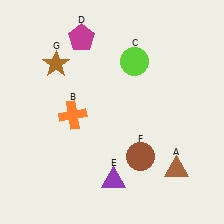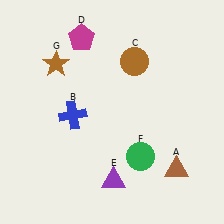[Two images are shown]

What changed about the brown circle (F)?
In Image 1, F is brown. In Image 2, it changed to green.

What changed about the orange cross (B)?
In Image 1, B is orange. In Image 2, it changed to blue.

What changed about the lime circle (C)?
In Image 1, C is lime. In Image 2, it changed to brown.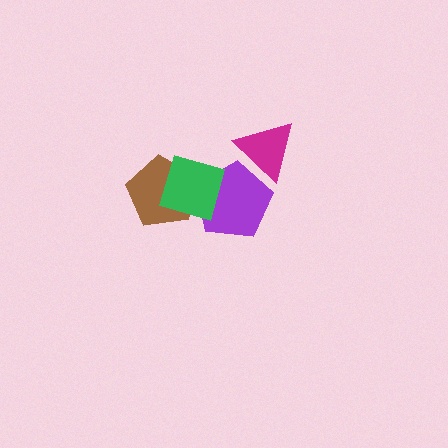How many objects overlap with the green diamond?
2 objects overlap with the green diamond.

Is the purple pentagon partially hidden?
Yes, it is partially covered by another shape.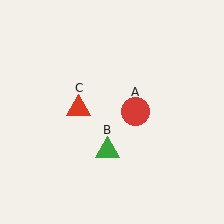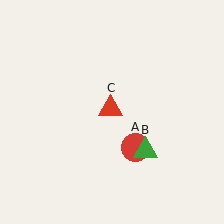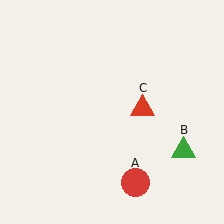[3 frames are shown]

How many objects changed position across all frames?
3 objects changed position: red circle (object A), green triangle (object B), red triangle (object C).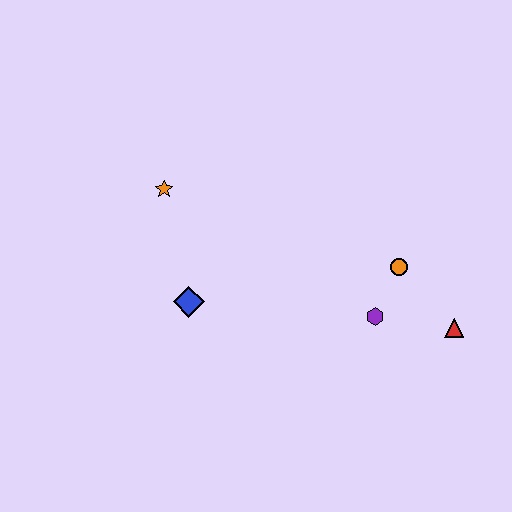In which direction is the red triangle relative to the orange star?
The red triangle is to the right of the orange star.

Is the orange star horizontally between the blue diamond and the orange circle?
No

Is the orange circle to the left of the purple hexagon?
No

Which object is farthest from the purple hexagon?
The orange star is farthest from the purple hexagon.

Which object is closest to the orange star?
The blue diamond is closest to the orange star.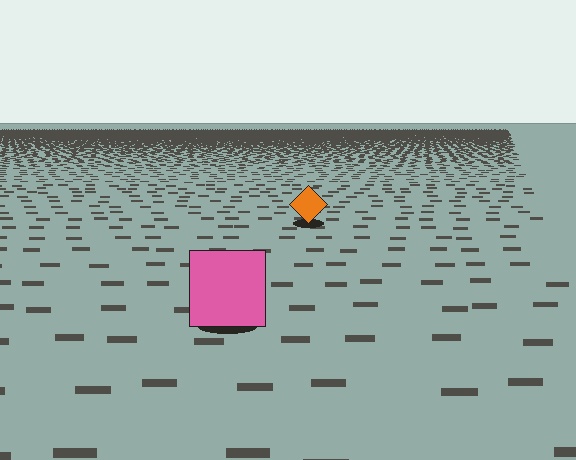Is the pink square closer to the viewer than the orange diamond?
Yes. The pink square is closer — you can tell from the texture gradient: the ground texture is coarser near it.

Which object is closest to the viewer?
The pink square is closest. The texture marks near it are larger and more spread out.